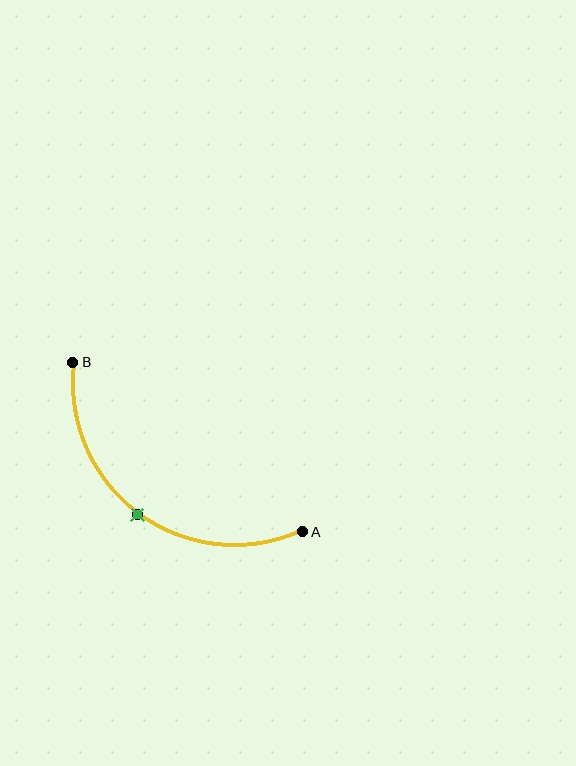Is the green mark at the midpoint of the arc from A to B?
Yes. The green mark lies on the arc at equal arc-length from both A and B — it is the arc midpoint.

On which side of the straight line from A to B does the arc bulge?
The arc bulges below and to the left of the straight line connecting A and B.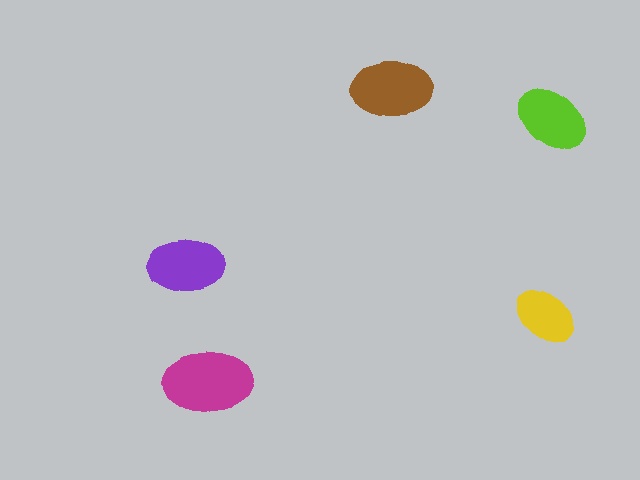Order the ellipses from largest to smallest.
the magenta one, the brown one, the purple one, the lime one, the yellow one.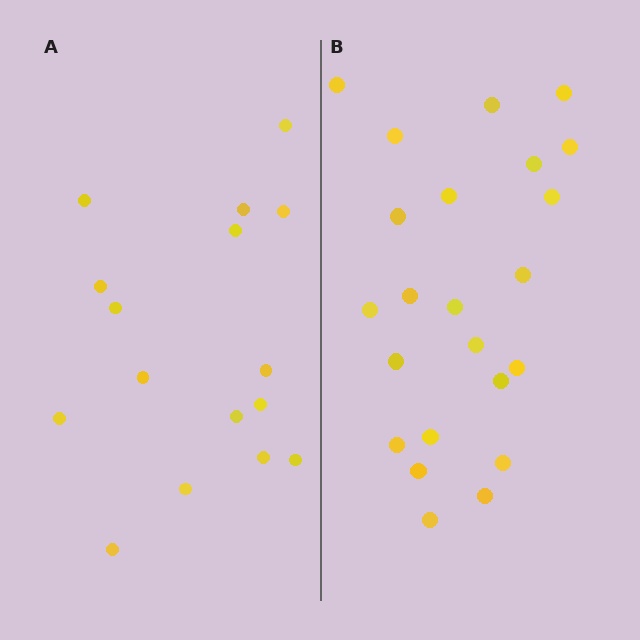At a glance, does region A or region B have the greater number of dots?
Region B (the right region) has more dots.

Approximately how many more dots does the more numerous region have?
Region B has roughly 8 or so more dots than region A.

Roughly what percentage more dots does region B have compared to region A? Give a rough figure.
About 45% more.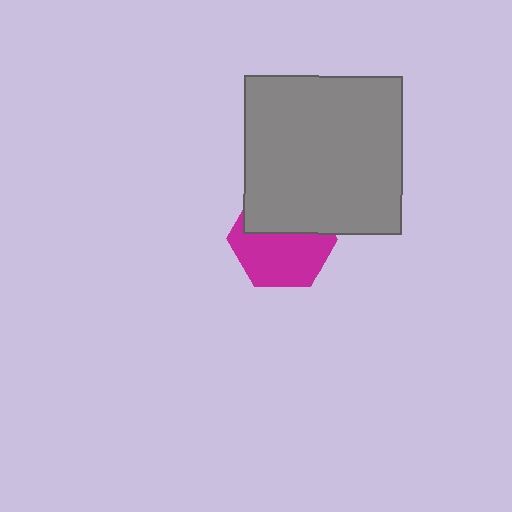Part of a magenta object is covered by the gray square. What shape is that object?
It is a hexagon.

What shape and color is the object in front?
The object in front is a gray square.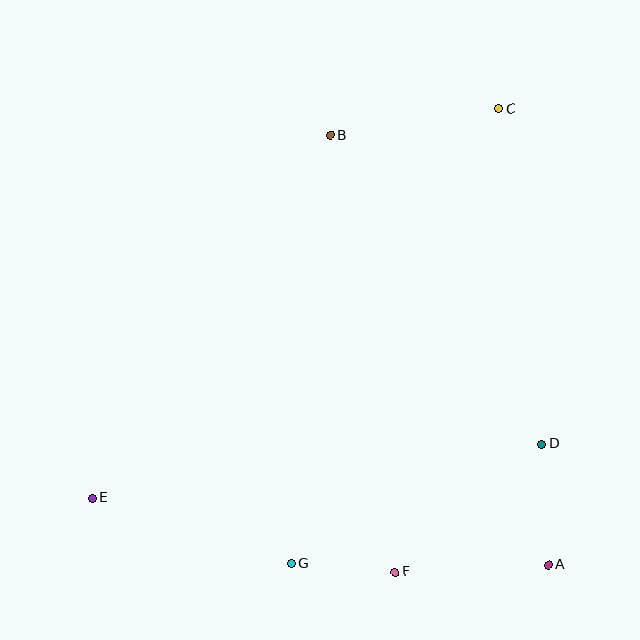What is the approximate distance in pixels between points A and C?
The distance between A and C is approximately 459 pixels.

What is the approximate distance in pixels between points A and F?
The distance between A and F is approximately 153 pixels.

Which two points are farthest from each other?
Points C and E are farthest from each other.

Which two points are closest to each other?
Points F and G are closest to each other.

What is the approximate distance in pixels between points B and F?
The distance between B and F is approximately 441 pixels.